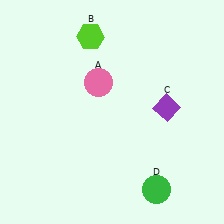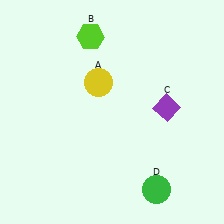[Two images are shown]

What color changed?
The circle (A) changed from pink in Image 1 to yellow in Image 2.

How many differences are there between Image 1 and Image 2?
There is 1 difference between the two images.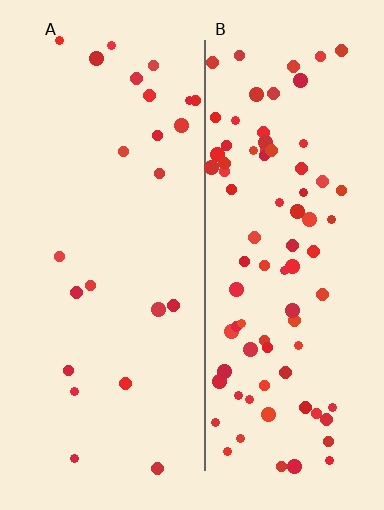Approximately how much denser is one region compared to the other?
Approximately 3.6× — region B over region A.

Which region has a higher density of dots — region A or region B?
B (the right).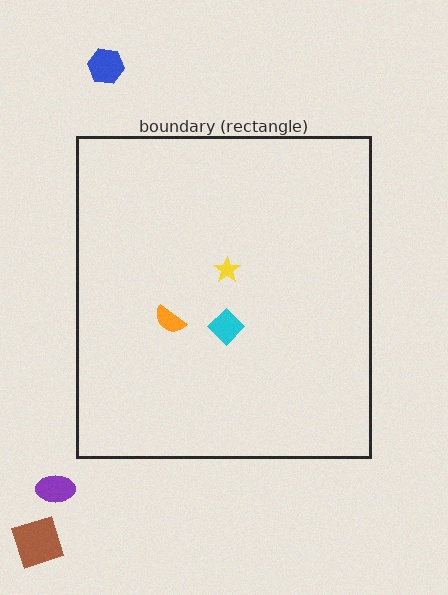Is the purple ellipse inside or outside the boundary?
Outside.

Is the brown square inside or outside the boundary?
Outside.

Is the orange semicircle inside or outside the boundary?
Inside.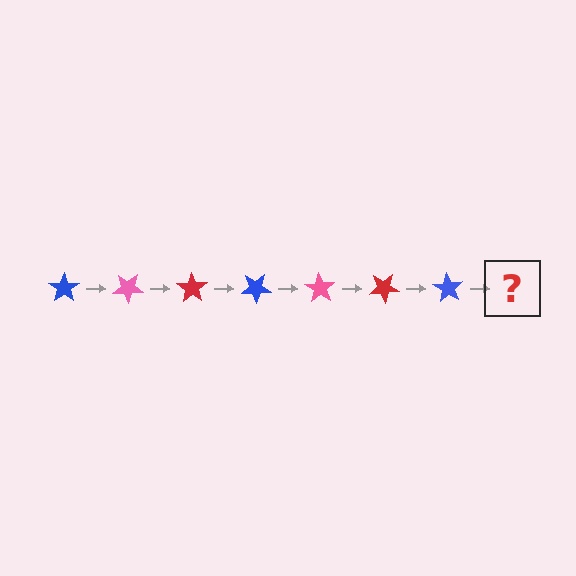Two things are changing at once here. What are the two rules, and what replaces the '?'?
The two rules are that it rotates 35 degrees each step and the color cycles through blue, pink, and red. The '?' should be a pink star, rotated 245 degrees from the start.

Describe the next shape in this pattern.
It should be a pink star, rotated 245 degrees from the start.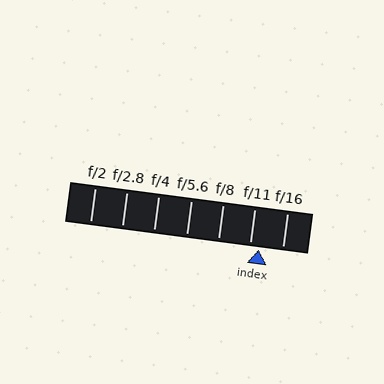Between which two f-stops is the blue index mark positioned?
The index mark is between f/11 and f/16.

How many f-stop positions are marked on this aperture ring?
There are 7 f-stop positions marked.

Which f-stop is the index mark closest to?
The index mark is closest to f/11.